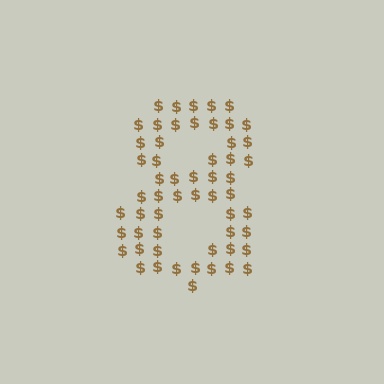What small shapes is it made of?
It is made of small dollar signs.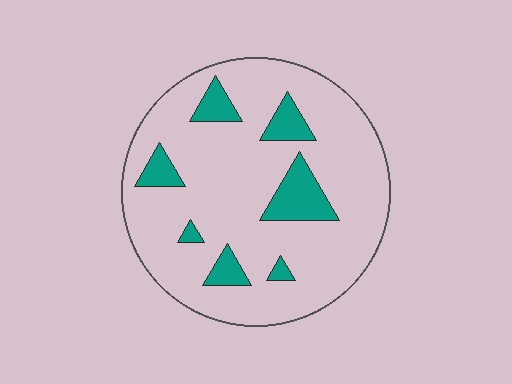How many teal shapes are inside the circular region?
7.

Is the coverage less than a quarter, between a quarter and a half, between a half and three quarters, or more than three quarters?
Less than a quarter.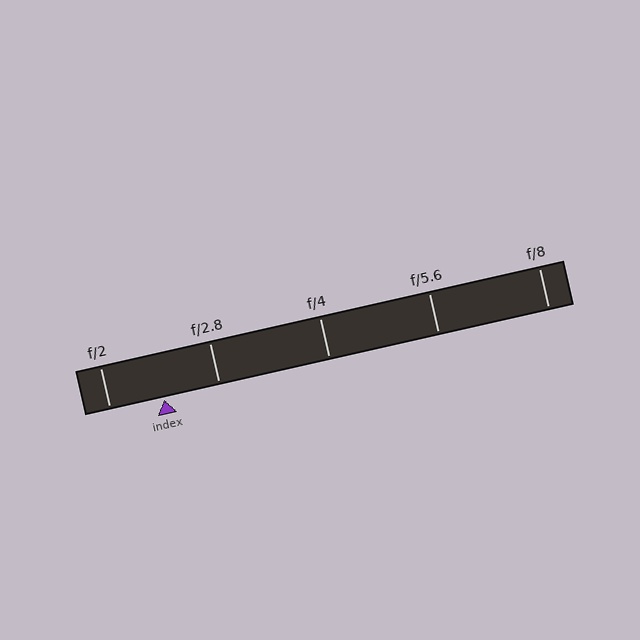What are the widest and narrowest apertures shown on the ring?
The widest aperture shown is f/2 and the narrowest is f/8.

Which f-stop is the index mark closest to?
The index mark is closest to f/2.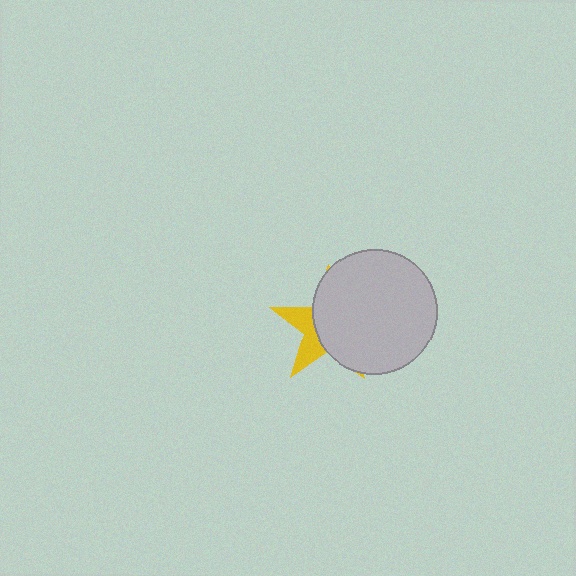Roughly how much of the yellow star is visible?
A small part of it is visible (roughly 32%).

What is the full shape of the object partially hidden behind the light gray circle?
The partially hidden object is a yellow star.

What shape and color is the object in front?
The object in front is a light gray circle.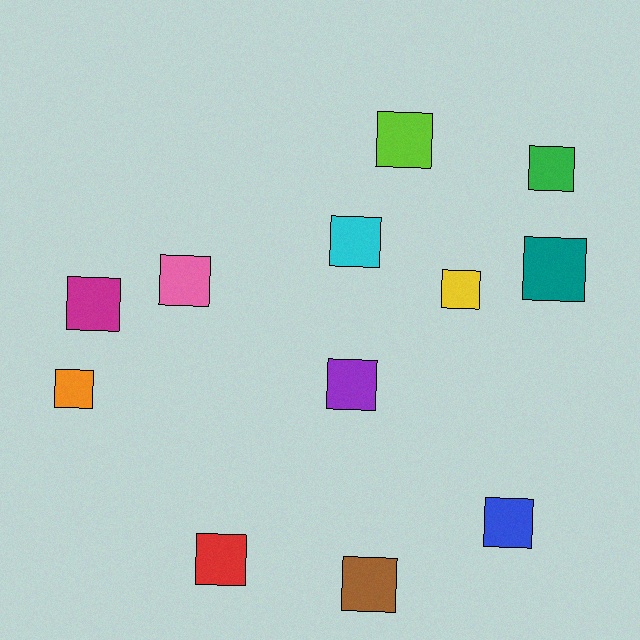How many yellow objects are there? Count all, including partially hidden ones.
There is 1 yellow object.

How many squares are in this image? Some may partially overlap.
There are 12 squares.